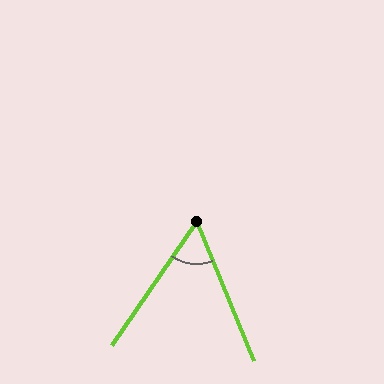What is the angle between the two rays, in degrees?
Approximately 57 degrees.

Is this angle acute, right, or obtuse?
It is acute.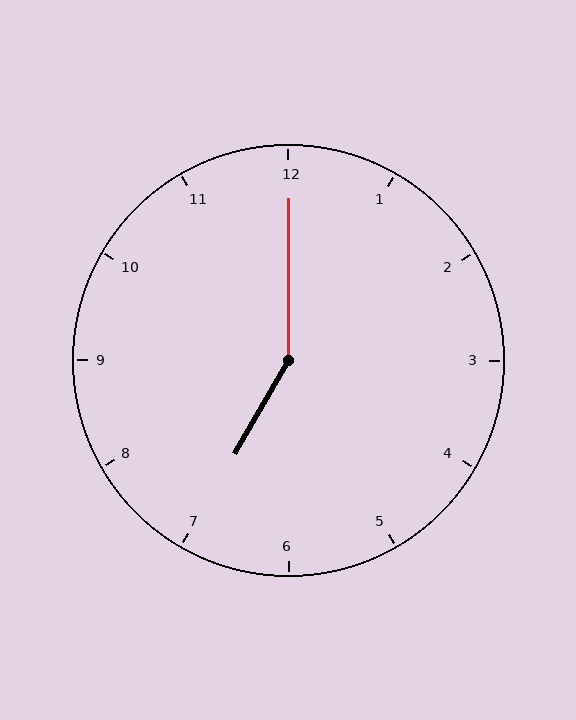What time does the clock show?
7:00.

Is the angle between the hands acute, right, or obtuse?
It is obtuse.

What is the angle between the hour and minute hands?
Approximately 150 degrees.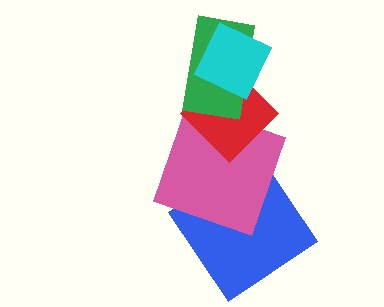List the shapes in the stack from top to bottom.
From top to bottom: the cyan diamond, the green rectangle, the red diamond, the pink square, the blue diamond.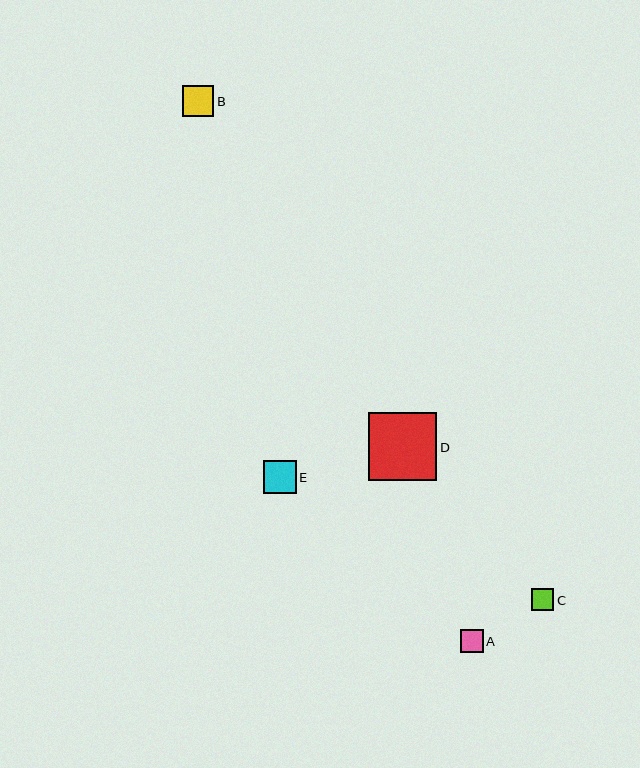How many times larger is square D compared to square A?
Square D is approximately 3.0 times the size of square A.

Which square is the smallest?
Square A is the smallest with a size of approximately 22 pixels.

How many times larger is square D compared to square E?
Square D is approximately 2.0 times the size of square E.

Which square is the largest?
Square D is the largest with a size of approximately 68 pixels.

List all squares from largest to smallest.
From largest to smallest: D, E, B, C, A.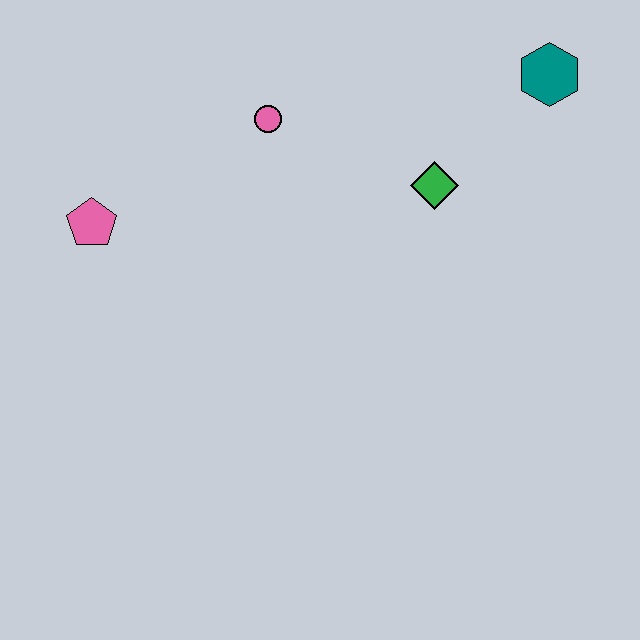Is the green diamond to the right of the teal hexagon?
No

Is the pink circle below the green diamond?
No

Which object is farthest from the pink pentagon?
The teal hexagon is farthest from the pink pentagon.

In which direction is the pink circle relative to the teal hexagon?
The pink circle is to the left of the teal hexagon.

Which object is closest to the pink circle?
The green diamond is closest to the pink circle.